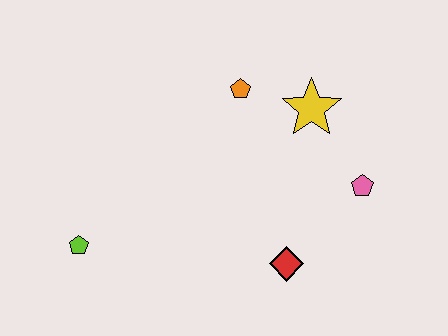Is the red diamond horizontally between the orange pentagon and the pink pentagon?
Yes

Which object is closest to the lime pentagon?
The red diamond is closest to the lime pentagon.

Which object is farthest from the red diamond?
The lime pentagon is farthest from the red diamond.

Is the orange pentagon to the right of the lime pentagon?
Yes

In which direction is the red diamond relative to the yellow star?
The red diamond is below the yellow star.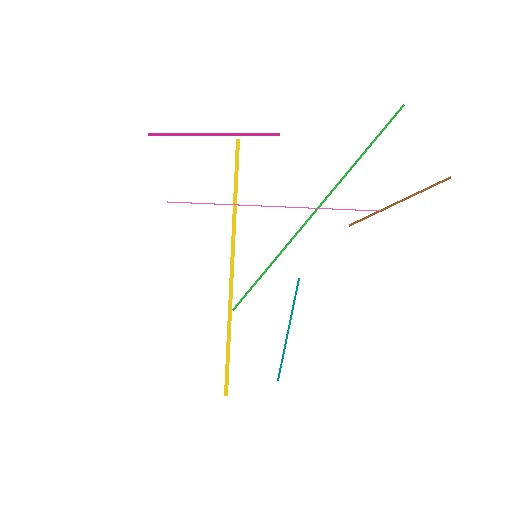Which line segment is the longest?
The green line is the longest at approximately 267 pixels.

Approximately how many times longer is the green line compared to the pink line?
The green line is approximately 1.3 times the length of the pink line.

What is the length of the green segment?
The green segment is approximately 267 pixels long.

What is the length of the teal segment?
The teal segment is approximately 104 pixels long.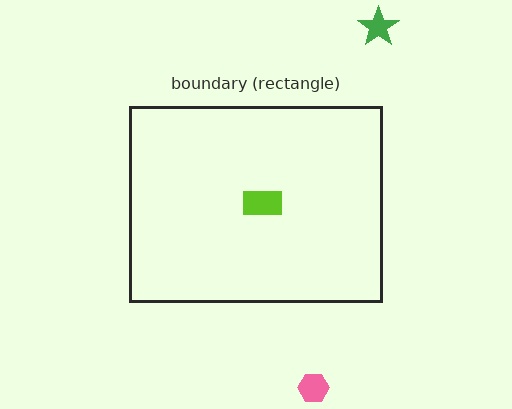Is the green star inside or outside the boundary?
Outside.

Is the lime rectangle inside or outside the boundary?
Inside.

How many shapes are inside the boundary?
1 inside, 2 outside.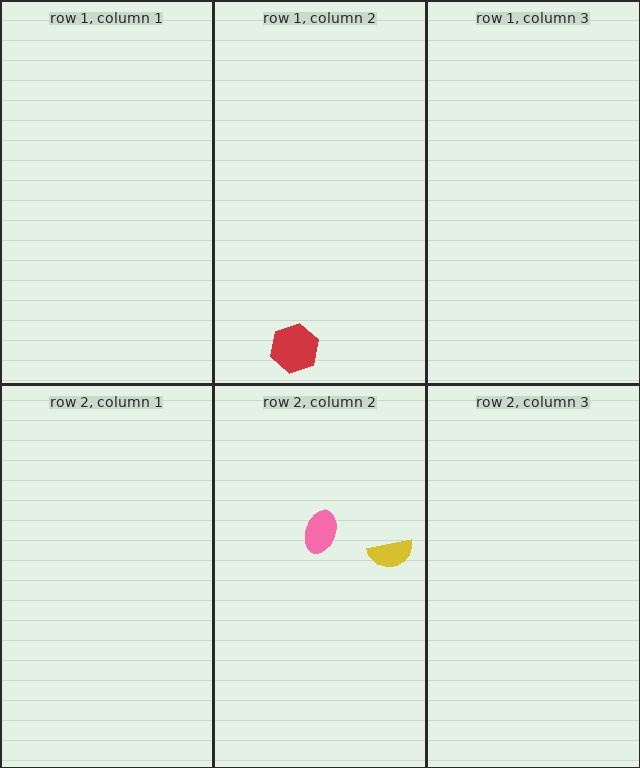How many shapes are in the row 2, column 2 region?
2.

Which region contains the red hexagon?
The row 1, column 2 region.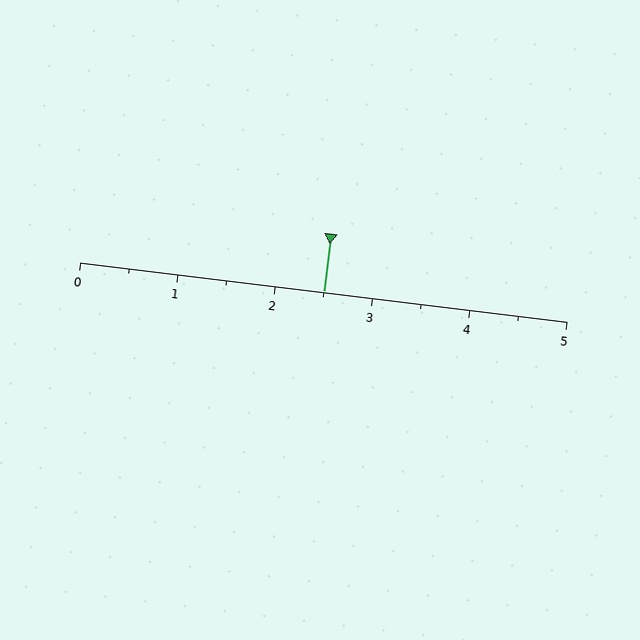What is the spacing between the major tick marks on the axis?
The major ticks are spaced 1 apart.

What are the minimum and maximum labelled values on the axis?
The axis runs from 0 to 5.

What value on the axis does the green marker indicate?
The marker indicates approximately 2.5.